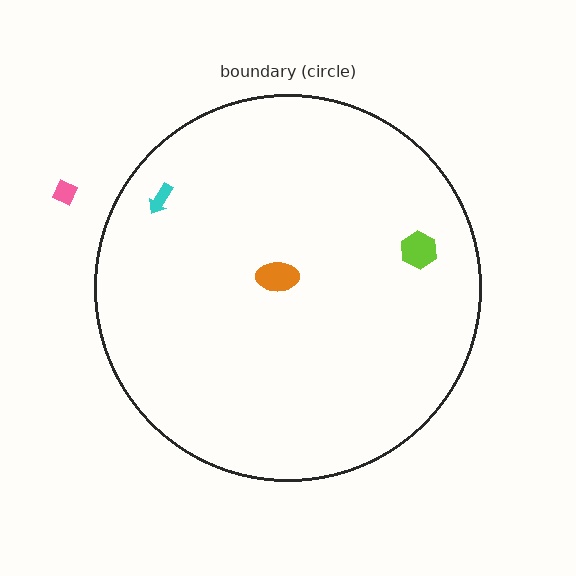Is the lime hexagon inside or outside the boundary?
Inside.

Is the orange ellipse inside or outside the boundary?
Inside.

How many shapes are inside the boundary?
3 inside, 1 outside.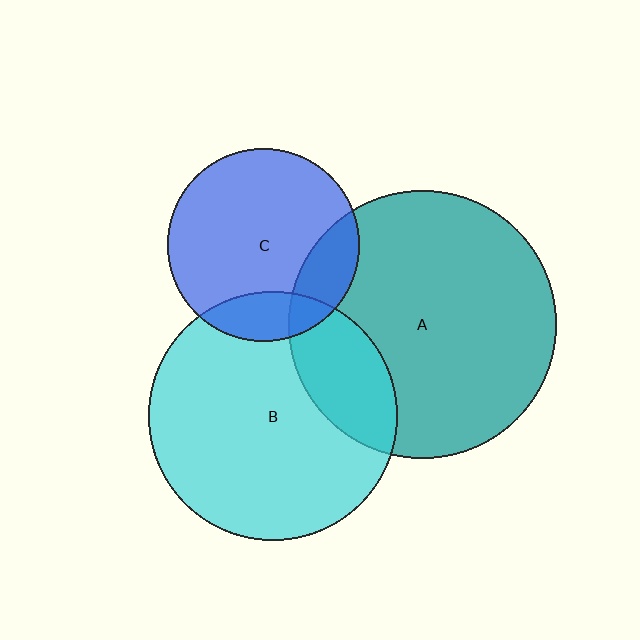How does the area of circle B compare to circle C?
Approximately 1.7 times.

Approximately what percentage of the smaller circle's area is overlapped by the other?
Approximately 20%.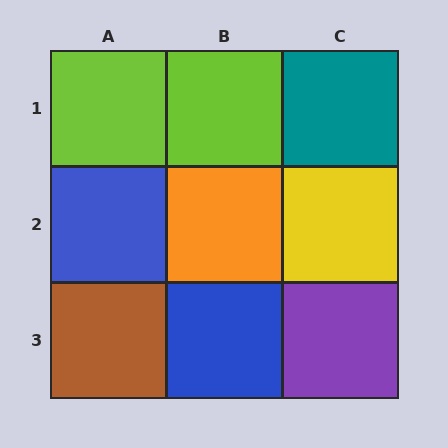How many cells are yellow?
1 cell is yellow.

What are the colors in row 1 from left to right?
Lime, lime, teal.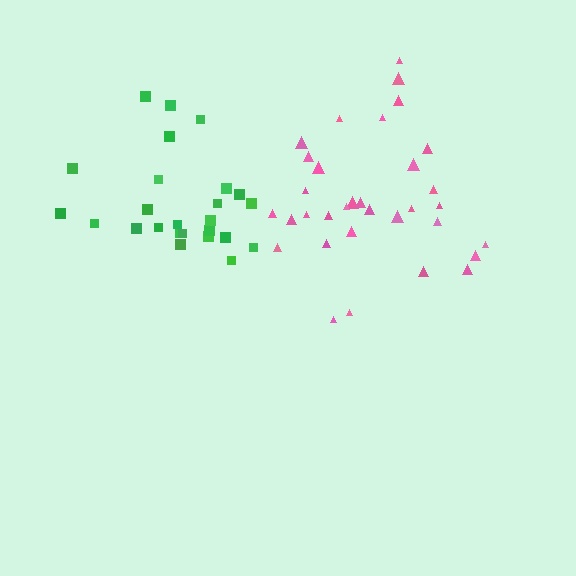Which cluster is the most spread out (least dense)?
Pink.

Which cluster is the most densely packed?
Green.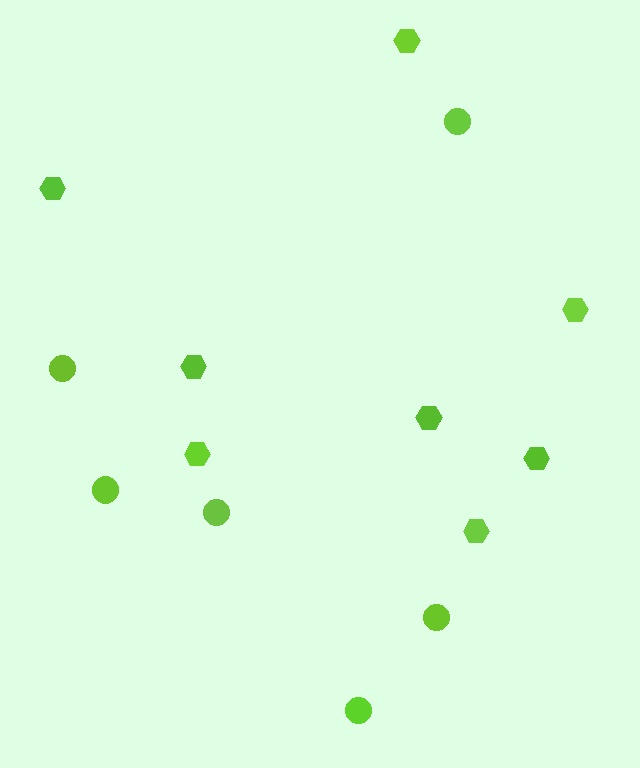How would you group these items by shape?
There are 2 groups: one group of circles (6) and one group of hexagons (8).